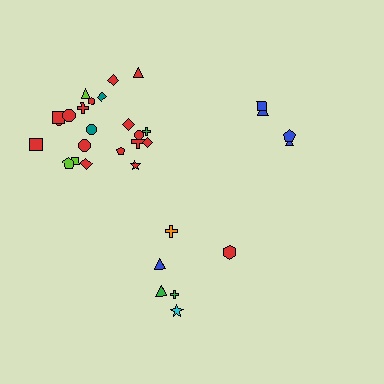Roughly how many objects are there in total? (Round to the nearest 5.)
Roughly 30 objects in total.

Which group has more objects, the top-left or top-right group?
The top-left group.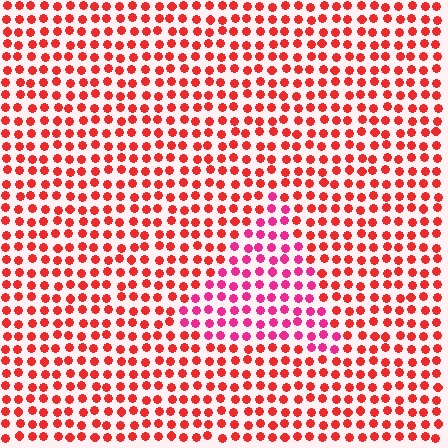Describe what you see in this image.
The image is filled with small red elements in a uniform arrangement. A triangle-shaped region is visible where the elements are tinted to a slightly different hue, forming a subtle color boundary.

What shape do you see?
I see a triangle.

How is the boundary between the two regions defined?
The boundary is defined purely by a slight shift in hue (about 32 degrees). Spacing, size, and orientation are identical on both sides.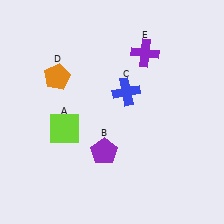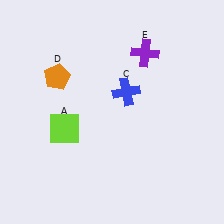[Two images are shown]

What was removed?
The purple pentagon (B) was removed in Image 2.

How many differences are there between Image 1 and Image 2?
There is 1 difference between the two images.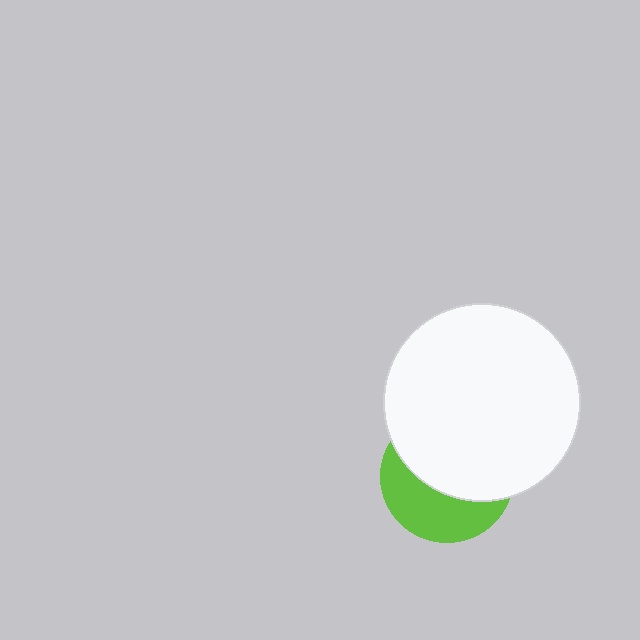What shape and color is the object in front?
The object in front is a white circle.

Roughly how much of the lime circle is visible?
A small part of it is visible (roughly 41%).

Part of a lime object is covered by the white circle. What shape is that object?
It is a circle.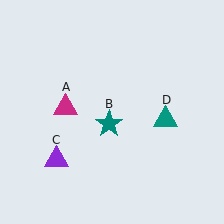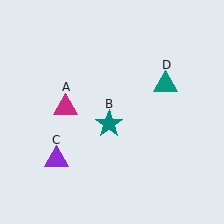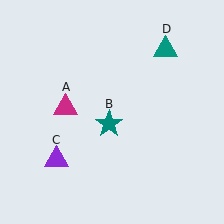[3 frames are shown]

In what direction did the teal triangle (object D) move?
The teal triangle (object D) moved up.